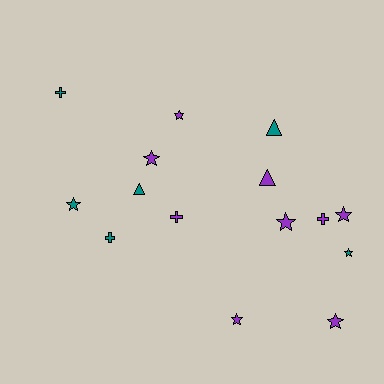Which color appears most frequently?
Purple, with 9 objects.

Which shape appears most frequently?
Star, with 8 objects.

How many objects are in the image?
There are 15 objects.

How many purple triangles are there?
There is 1 purple triangle.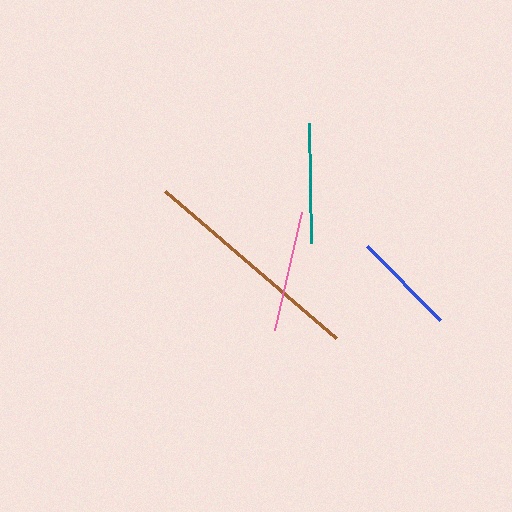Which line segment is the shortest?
The blue line is the shortest at approximately 104 pixels.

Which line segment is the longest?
The brown line is the longest at approximately 226 pixels.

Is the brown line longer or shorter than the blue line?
The brown line is longer than the blue line.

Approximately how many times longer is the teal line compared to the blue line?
The teal line is approximately 1.2 times the length of the blue line.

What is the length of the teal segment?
The teal segment is approximately 120 pixels long.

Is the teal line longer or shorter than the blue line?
The teal line is longer than the blue line.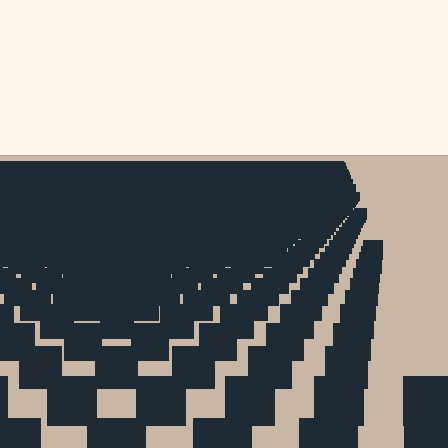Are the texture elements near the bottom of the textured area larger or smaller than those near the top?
Larger. Near the bottom, elements are closer to the viewer and appear at a bigger on-screen size.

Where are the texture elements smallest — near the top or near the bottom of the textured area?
Near the top.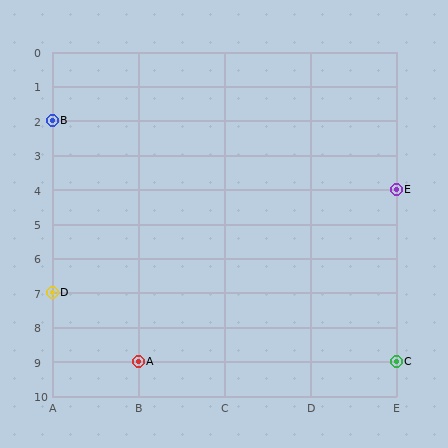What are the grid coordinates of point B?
Point B is at grid coordinates (A, 2).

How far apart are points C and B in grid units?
Points C and B are 4 columns and 7 rows apart (about 8.1 grid units diagonally).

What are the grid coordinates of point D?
Point D is at grid coordinates (A, 7).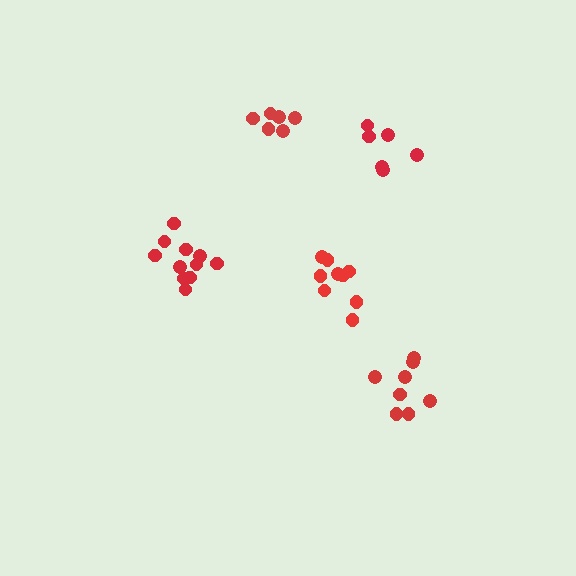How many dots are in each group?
Group 1: 8 dots, Group 2: 11 dots, Group 3: 6 dots, Group 4: 9 dots, Group 5: 6 dots (40 total).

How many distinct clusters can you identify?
There are 5 distinct clusters.